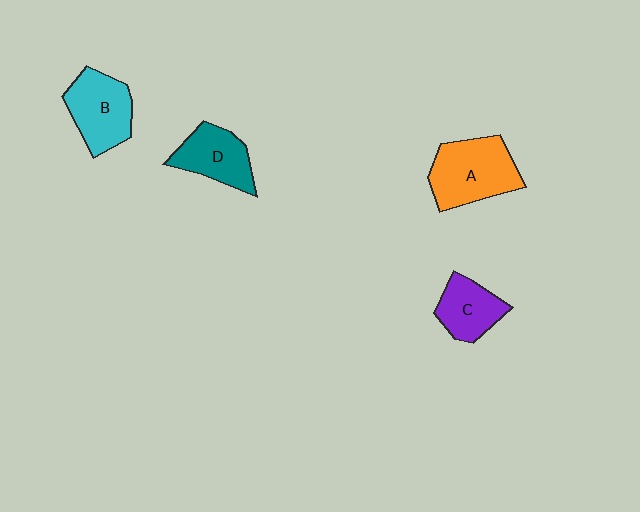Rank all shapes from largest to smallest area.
From largest to smallest: A (orange), B (cyan), D (teal), C (purple).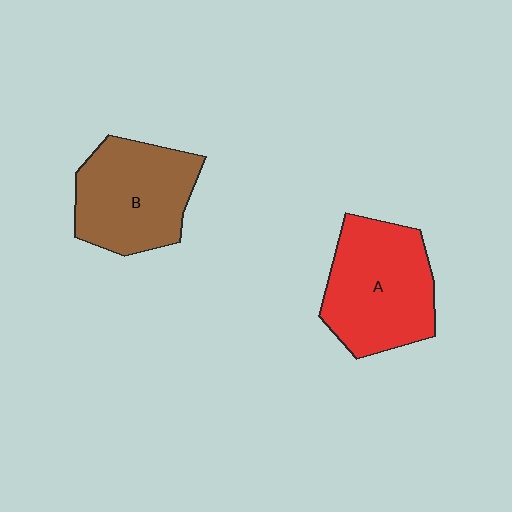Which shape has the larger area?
Shape A (red).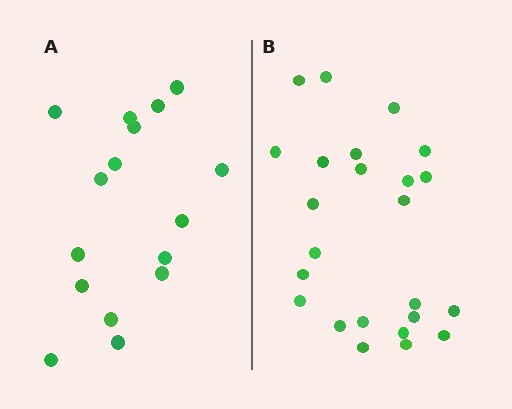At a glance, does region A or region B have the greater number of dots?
Region B (the right region) has more dots.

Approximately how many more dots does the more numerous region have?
Region B has roughly 8 or so more dots than region A.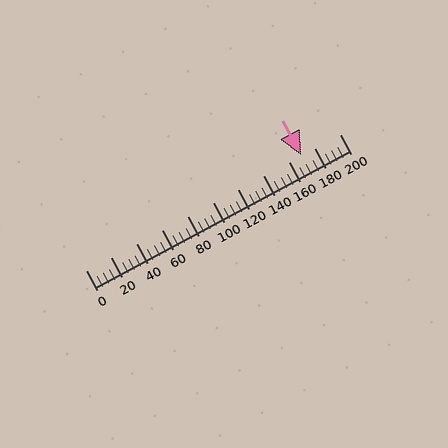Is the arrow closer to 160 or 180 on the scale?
The arrow is closer to 180.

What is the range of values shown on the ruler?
The ruler shows values from 0 to 200.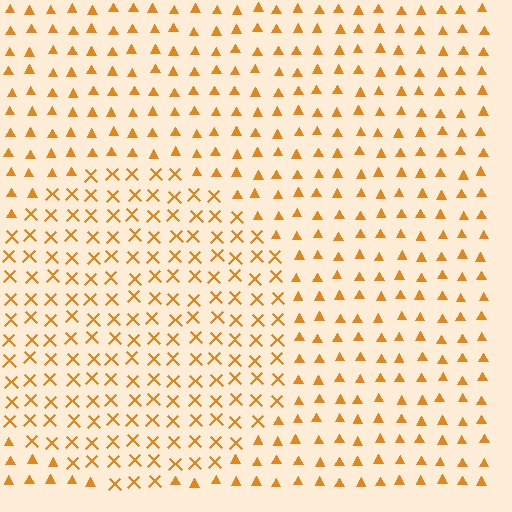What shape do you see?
I see a circle.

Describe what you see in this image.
The image is filled with small orange elements arranged in a uniform grid. A circle-shaped region contains X marks, while the surrounding area contains triangles. The boundary is defined purely by the change in element shape.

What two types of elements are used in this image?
The image uses X marks inside the circle region and triangles outside it.